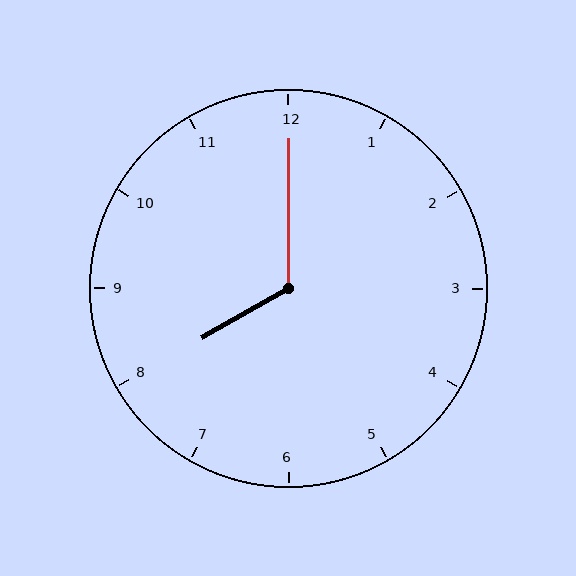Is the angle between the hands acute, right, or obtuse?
It is obtuse.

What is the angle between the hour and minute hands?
Approximately 120 degrees.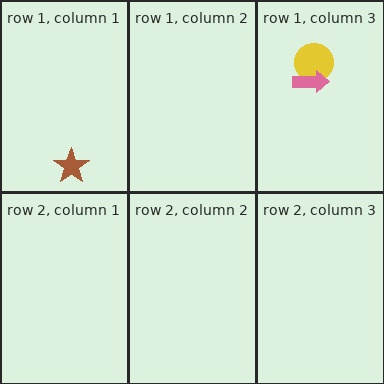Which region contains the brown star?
The row 1, column 1 region.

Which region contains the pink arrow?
The row 1, column 3 region.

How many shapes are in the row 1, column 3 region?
2.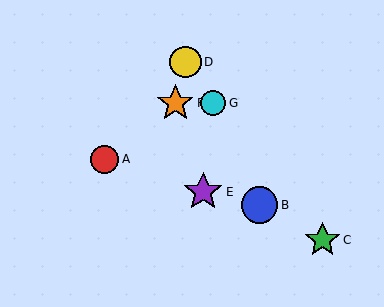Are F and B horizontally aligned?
No, F is at y≈103 and B is at y≈205.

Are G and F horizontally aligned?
Yes, both are at y≈103.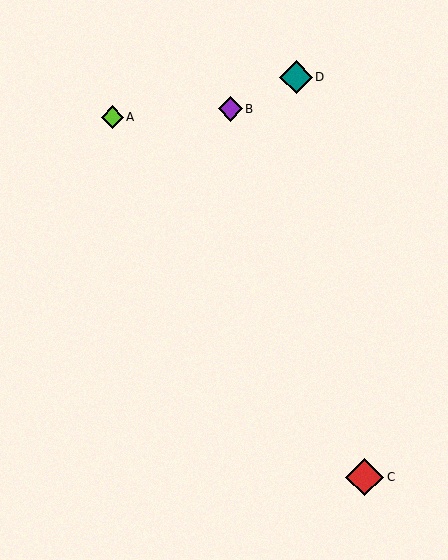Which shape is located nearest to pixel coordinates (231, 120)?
The purple diamond (labeled B) at (230, 109) is nearest to that location.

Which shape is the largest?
The red diamond (labeled C) is the largest.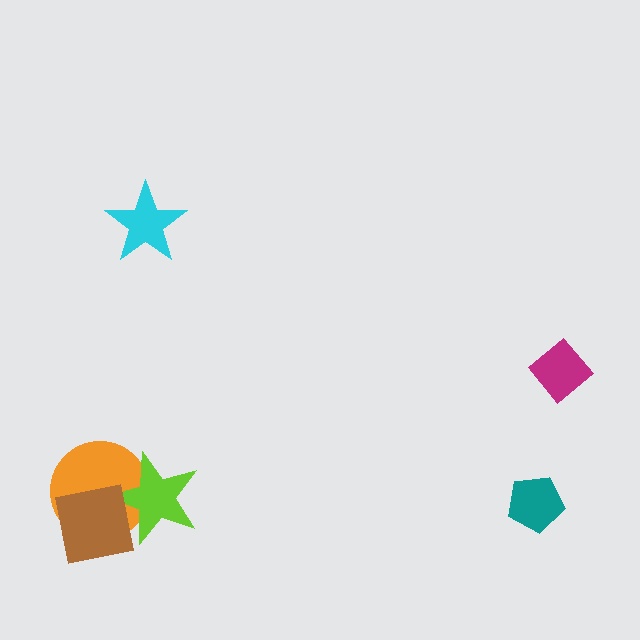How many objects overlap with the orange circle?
2 objects overlap with the orange circle.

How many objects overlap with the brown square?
2 objects overlap with the brown square.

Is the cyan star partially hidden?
No, no other shape covers it.